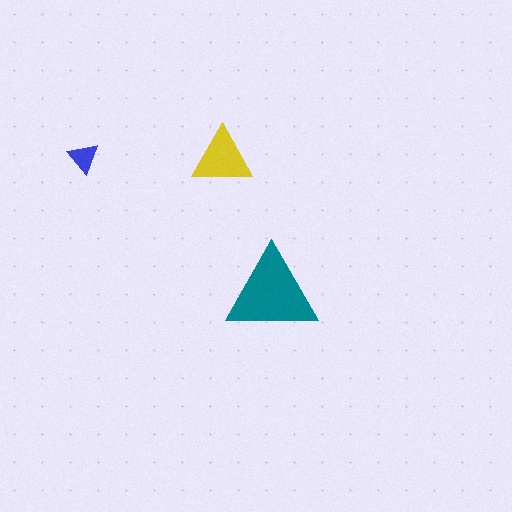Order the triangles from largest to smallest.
the teal one, the yellow one, the blue one.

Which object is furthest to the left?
The blue triangle is leftmost.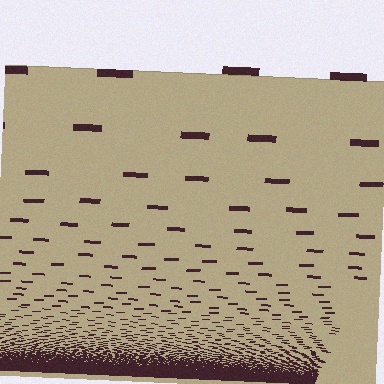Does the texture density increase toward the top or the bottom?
Density increases toward the bottom.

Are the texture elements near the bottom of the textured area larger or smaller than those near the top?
Smaller. The gradient is inverted — elements near the bottom are smaller and denser.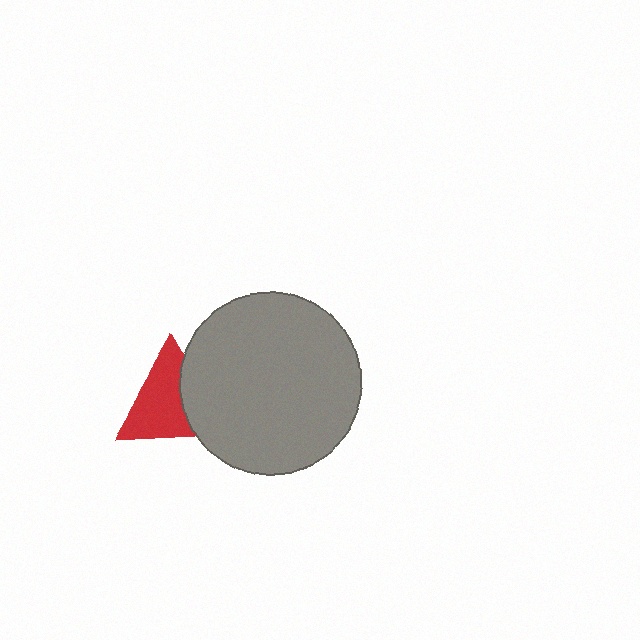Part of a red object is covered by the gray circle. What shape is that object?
It is a triangle.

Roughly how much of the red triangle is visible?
Most of it is visible (roughly 65%).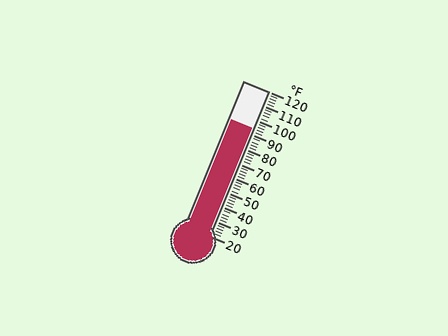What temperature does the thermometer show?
The thermometer shows approximately 94°F.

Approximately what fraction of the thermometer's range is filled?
The thermometer is filled to approximately 75% of its range.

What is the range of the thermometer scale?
The thermometer scale ranges from 20°F to 120°F.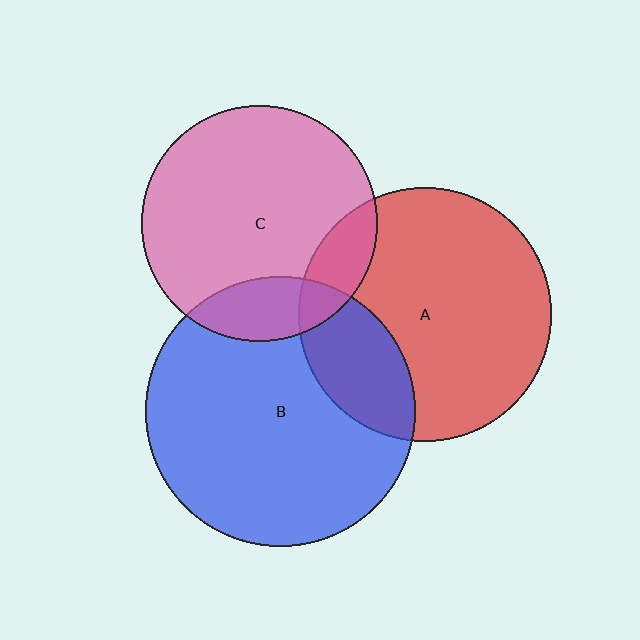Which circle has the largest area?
Circle B (blue).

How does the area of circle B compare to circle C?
Approximately 1.3 times.